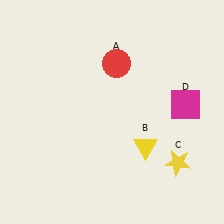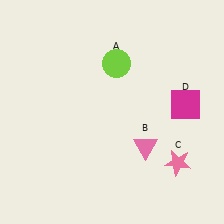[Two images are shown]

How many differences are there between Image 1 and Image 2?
There are 3 differences between the two images.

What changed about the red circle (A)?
In Image 1, A is red. In Image 2, it changed to lime.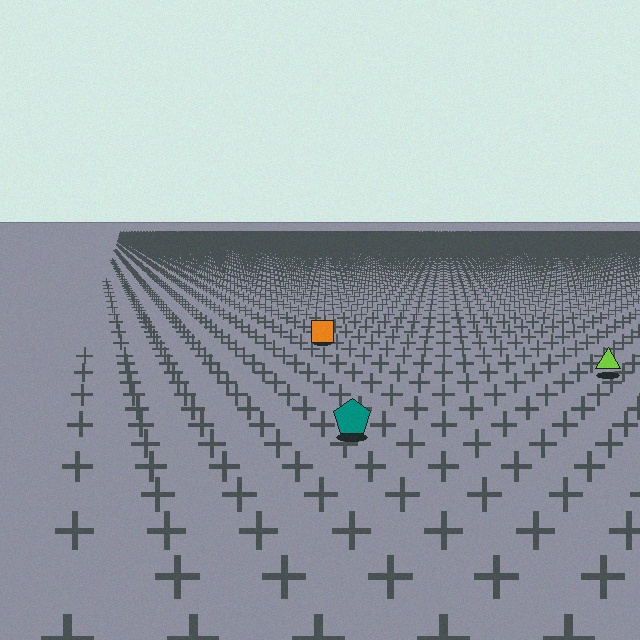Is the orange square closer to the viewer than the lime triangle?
No. The lime triangle is closer — you can tell from the texture gradient: the ground texture is coarser near it.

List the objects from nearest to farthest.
From nearest to farthest: the teal pentagon, the lime triangle, the orange square.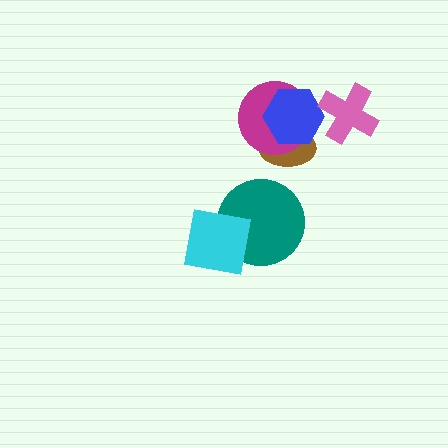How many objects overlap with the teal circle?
1 object overlaps with the teal circle.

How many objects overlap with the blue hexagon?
3 objects overlap with the blue hexagon.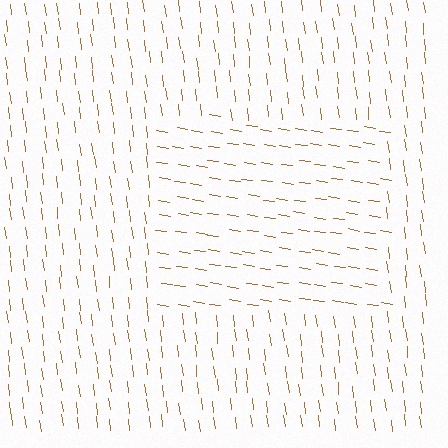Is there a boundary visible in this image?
Yes, there is a texture boundary formed by a change in line orientation.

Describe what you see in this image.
The image is filled with small brown line segments. A rectangle region in the image has lines oriented differently from the surrounding lines, creating a visible texture boundary.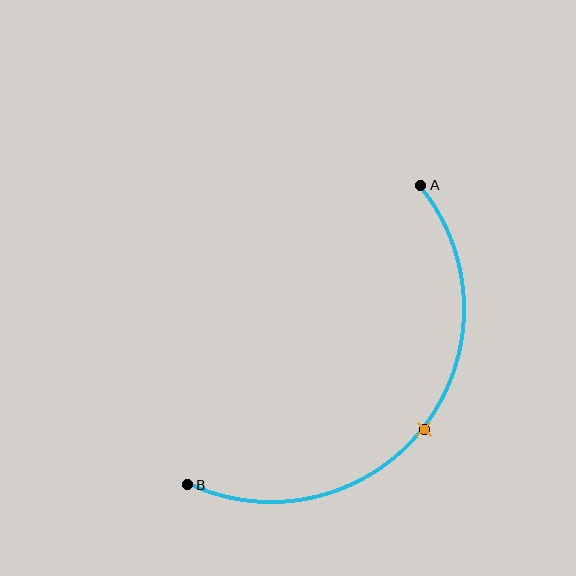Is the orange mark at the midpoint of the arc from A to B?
Yes. The orange mark lies on the arc at equal arc-length from both A and B — it is the arc midpoint.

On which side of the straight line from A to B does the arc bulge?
The arc bulges below and to the right of the straight line connecting A and B.